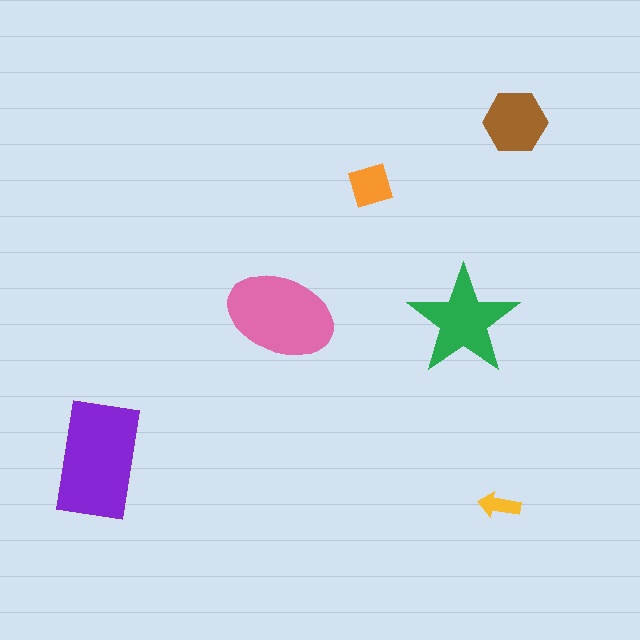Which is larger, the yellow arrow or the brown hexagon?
The brown hexagon.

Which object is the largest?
The purple rectangle.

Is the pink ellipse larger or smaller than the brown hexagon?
Larger.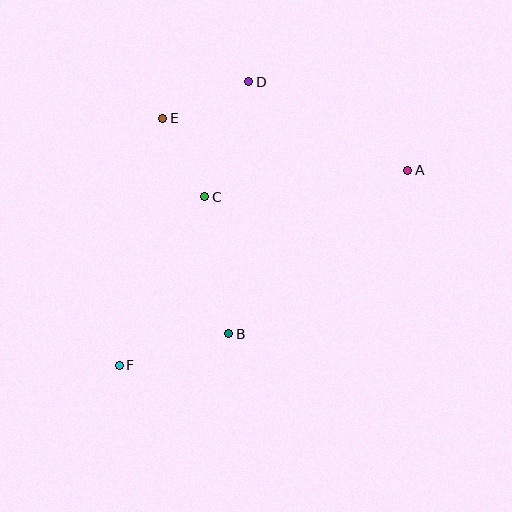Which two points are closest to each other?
Points C and E are closest to each other.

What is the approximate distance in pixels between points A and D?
The distance between A and D is approximately 182 pixels.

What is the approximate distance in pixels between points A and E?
The distance between A and E is approximately 250 pixels.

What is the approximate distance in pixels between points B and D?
The distance between B and D is approximately 253 pixels.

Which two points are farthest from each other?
Points A and F are farthest from each other.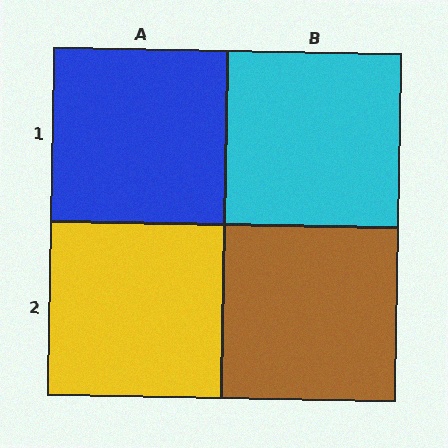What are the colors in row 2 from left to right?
Yellow, brown.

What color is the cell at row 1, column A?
Blue.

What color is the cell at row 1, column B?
Cyan.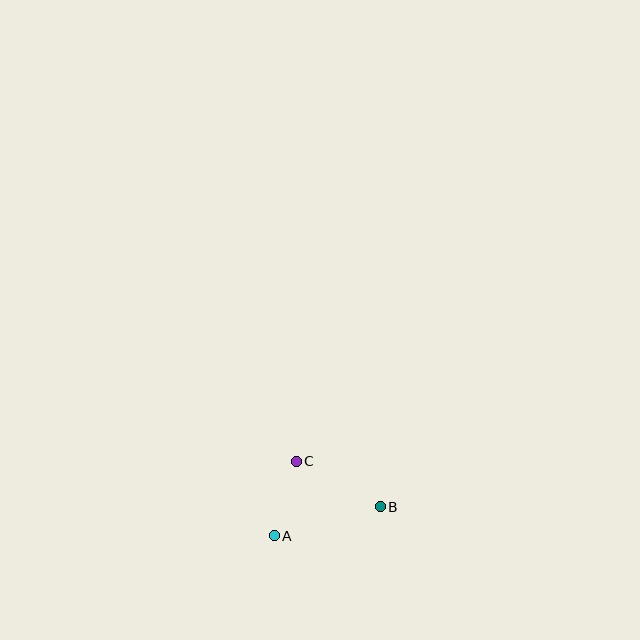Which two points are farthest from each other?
Points A and B are farthest from each other.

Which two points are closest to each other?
Points A and C are closest to each other.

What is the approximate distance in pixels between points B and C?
The distance between B and C is approximately 96 pixels.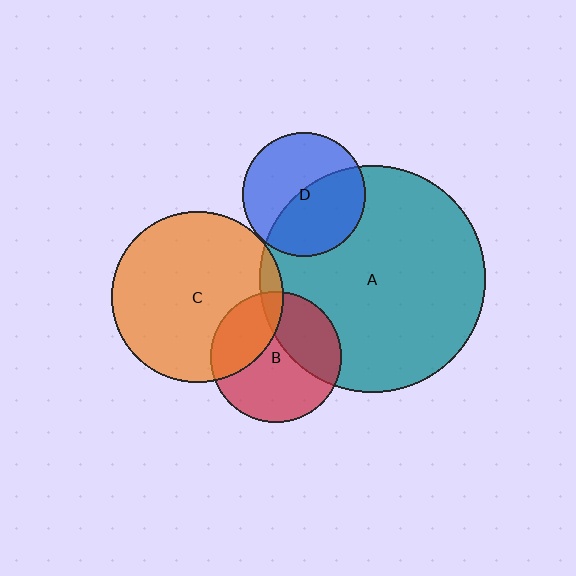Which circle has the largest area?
Circle A (teal).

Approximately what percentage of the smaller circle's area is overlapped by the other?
Approximately 30%.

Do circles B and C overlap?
Yes.